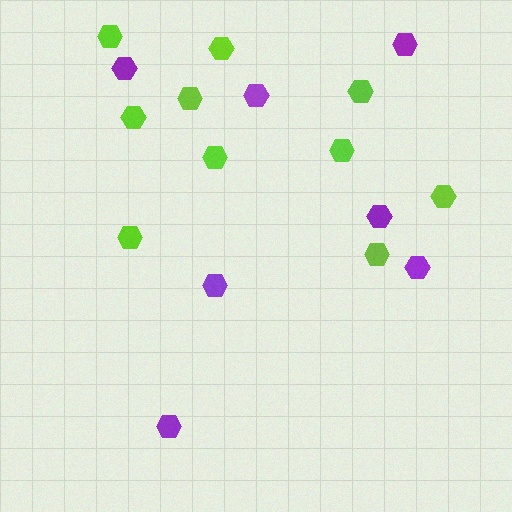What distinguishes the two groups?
There are 2 groups: one group of lime hexagons (10) and one group of purple hexagons (7).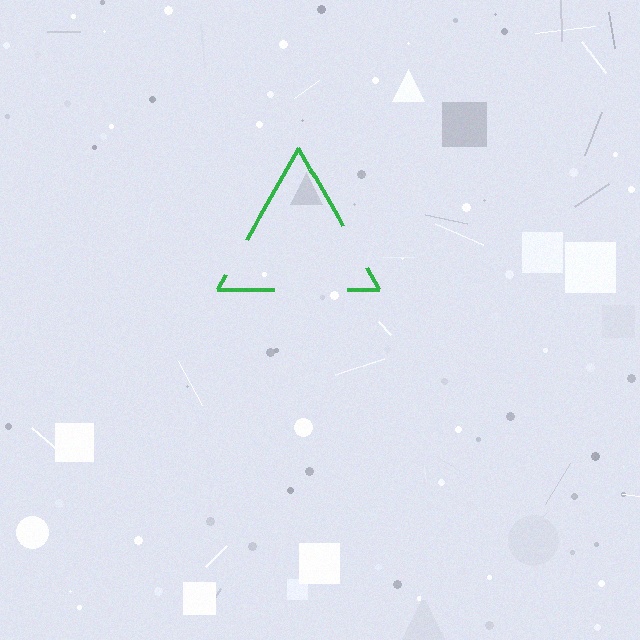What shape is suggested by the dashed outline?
The dashed outline suggests a triangle.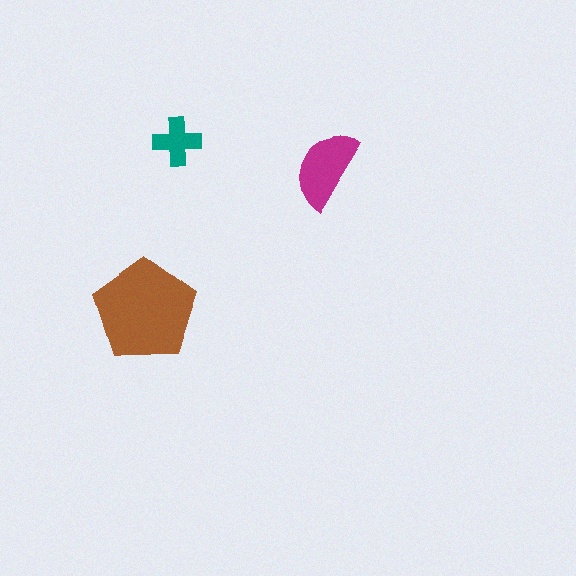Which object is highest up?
The teal cross is topmost.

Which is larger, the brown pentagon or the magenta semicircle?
The brown pentagon.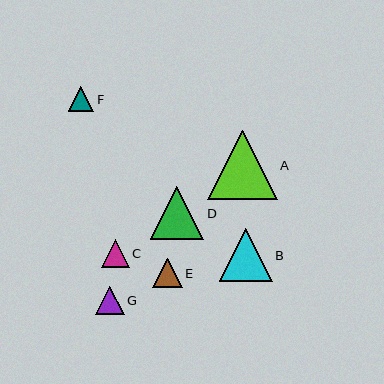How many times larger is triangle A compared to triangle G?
Triangle A is approximately 2.4 times the size of triangle G.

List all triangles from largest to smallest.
From largest to smallest: A, D, B, E, G, C, F.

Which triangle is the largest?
Triangle A is the largest with a size of approximately 69 pixels.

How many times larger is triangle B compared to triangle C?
Triangle B is approximately 1.9 times the size of triangle C.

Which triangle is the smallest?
Triangle F is the smallest with a size of approximately 25 pixels.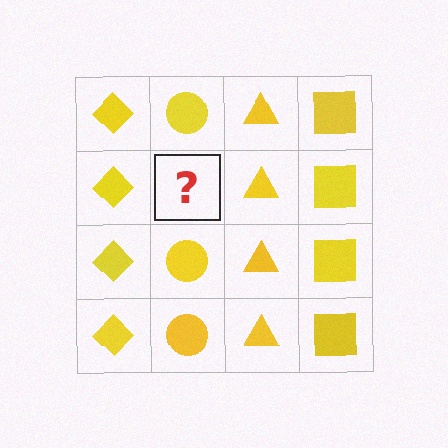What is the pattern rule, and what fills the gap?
The rule is that each column has a consistent shape. The gap should be filled with a yellow circle.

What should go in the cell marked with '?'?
The missing cell should contain a yellow circle.